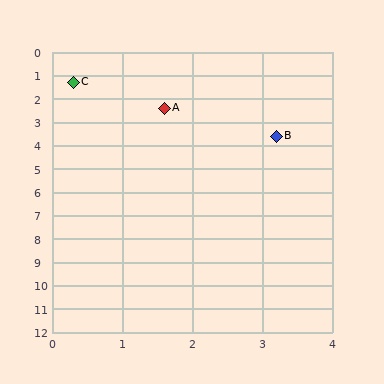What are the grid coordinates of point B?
Point B is at approximately (3.2, 3.6).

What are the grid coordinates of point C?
Point C is at approximately (0.3, 1.3).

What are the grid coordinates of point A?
Point A is at approximately (1.6, 2.4).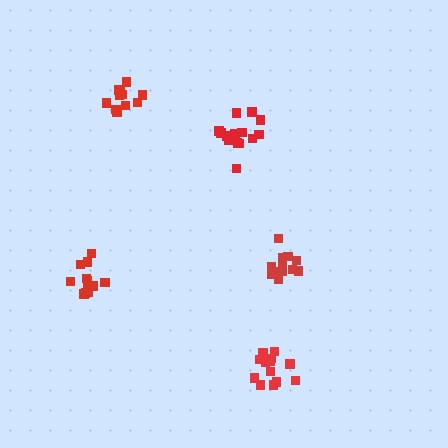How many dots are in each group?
Group 1: 13 dots, Group 2: 15 dots, Group 3: 13 dots, Group 4: 14 dots, Group 5: 11 dots (66 total).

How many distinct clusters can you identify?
There are 5 distinct clusters.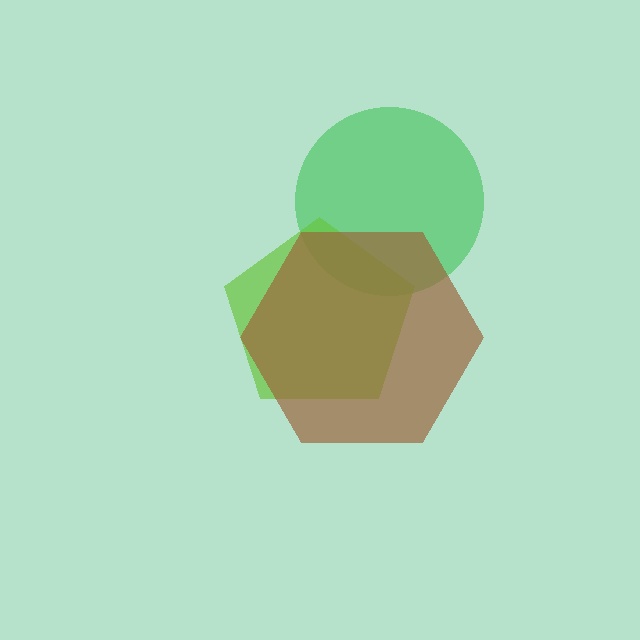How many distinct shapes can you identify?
There are 3 distinct shapes: a green circle, a lime pentagon, a brown hexagon.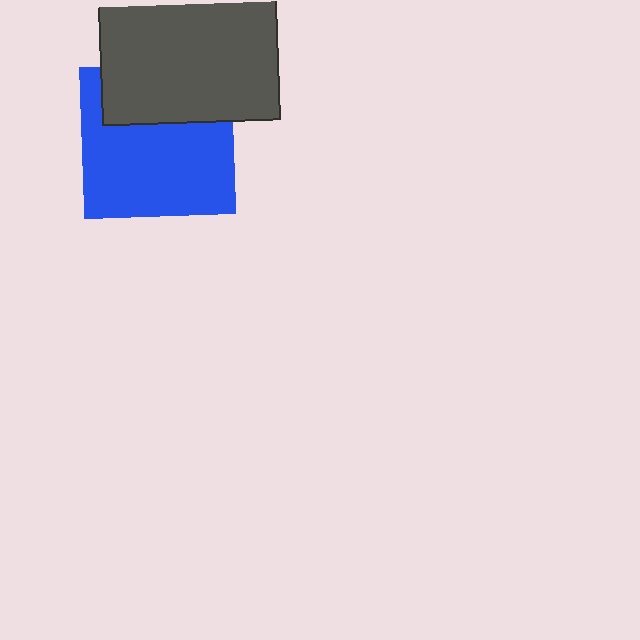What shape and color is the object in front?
The object in front is a dark gray rectangle.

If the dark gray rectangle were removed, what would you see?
You would see the complete blue square.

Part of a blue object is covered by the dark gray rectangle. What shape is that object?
It is a square.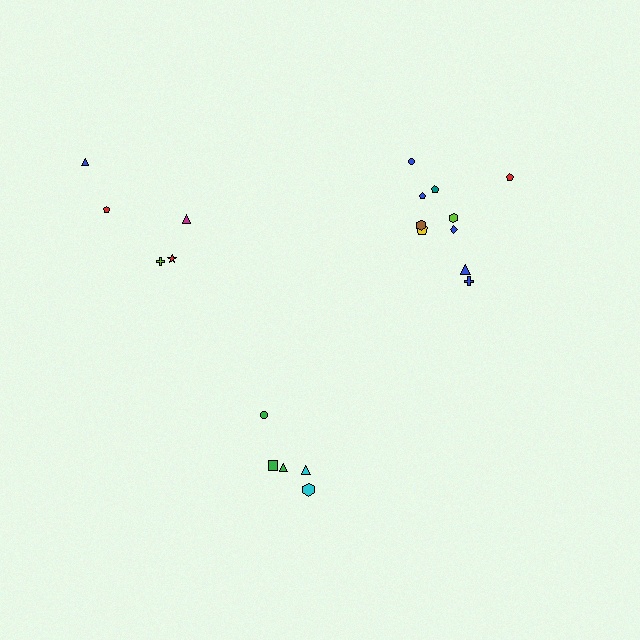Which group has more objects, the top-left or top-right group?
The top-right group.